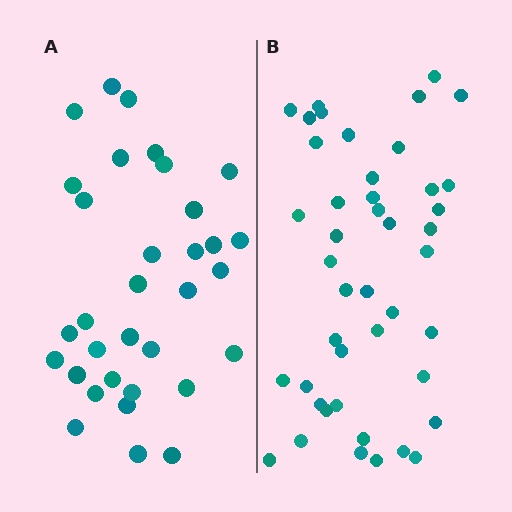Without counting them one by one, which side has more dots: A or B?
Region B (the right region) has more dots.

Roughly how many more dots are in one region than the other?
Region B has roughly 12 or so more dots than region A.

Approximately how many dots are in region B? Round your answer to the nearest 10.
About 40 dots. (The exact count is 44, which rounds to 40.)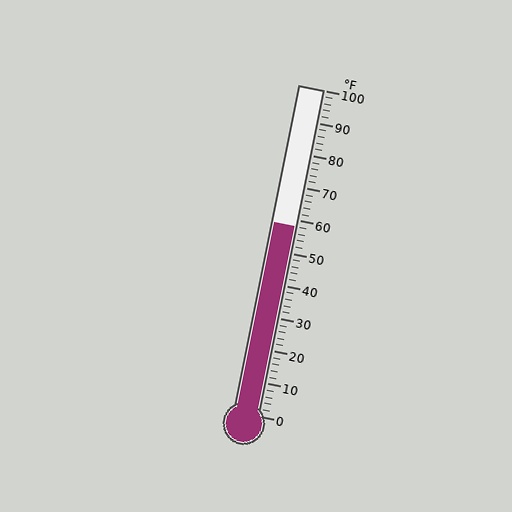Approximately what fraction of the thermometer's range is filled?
The thermometer is filled to approximately 60% of its range.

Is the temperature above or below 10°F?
The temperature is above 10°F.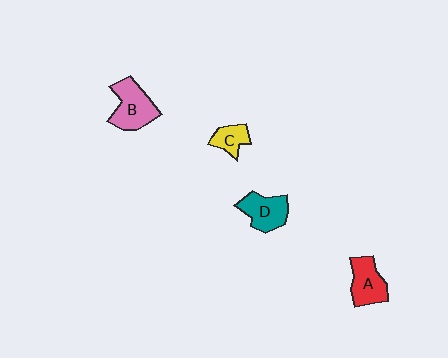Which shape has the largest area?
Shape B (pink).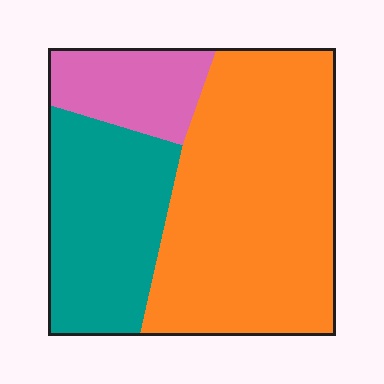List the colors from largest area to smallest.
From largest to smallest: orange, teal, pink.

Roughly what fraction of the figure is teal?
Teal covers around 30% of the figure.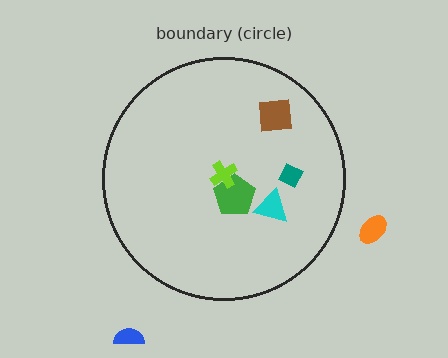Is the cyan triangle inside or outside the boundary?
Inside.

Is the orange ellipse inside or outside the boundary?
Outside.